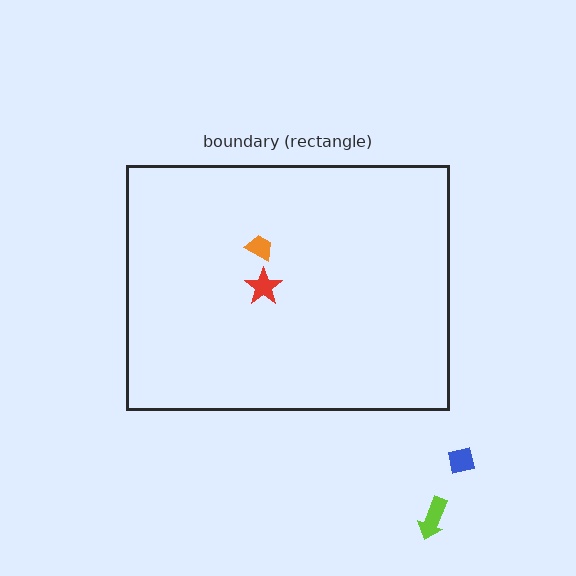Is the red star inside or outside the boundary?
Inside.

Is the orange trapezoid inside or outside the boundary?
Inside.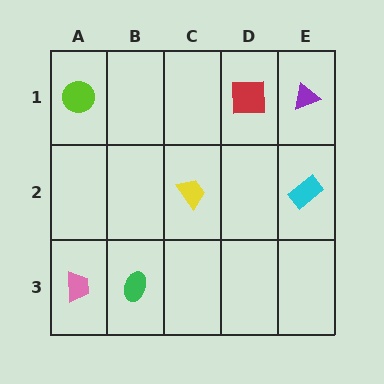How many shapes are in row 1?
3 shapes.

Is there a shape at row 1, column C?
No, that cell is empty.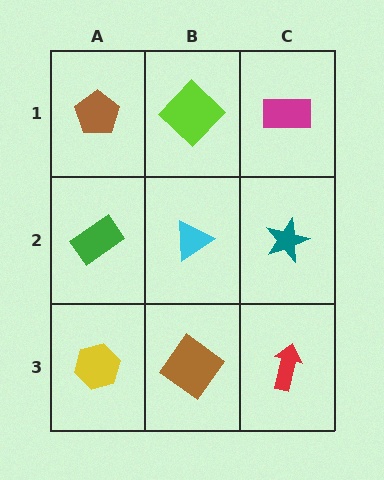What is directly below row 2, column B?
A brown diamond.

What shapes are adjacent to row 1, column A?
A green rectangle (row 2, column A), a lime diamond (row 1, column B).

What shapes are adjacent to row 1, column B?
A cyan triangle (row 2, column B), a brown pentagon (row 1, column A), a magenta rectangle (row 1, column C).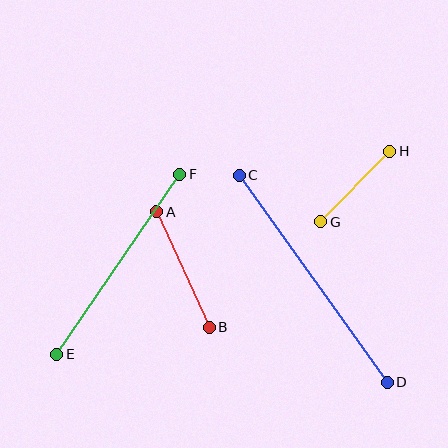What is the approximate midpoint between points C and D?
The midpoint is at approximately (313, 279) pixels.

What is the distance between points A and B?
The distance is approximately 127 pixels.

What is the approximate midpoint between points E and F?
The midpoint is at approximately (118, 264) pixels.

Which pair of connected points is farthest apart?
Points C and D are farthest apart.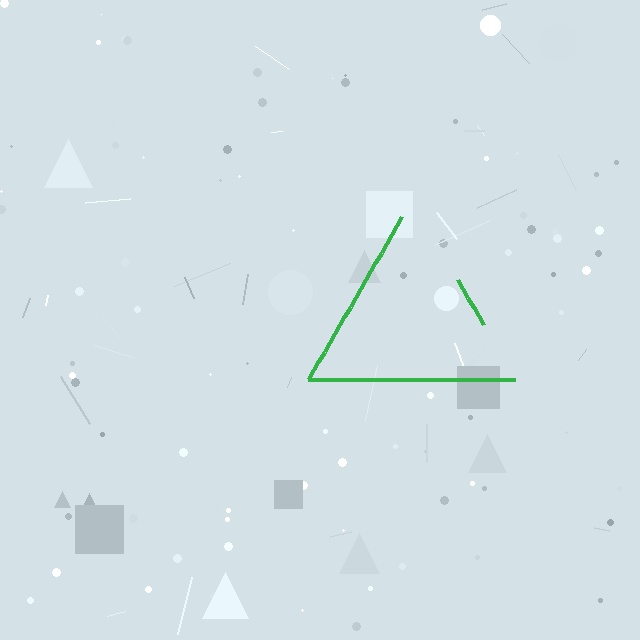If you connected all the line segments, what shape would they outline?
They would outline a triangle.